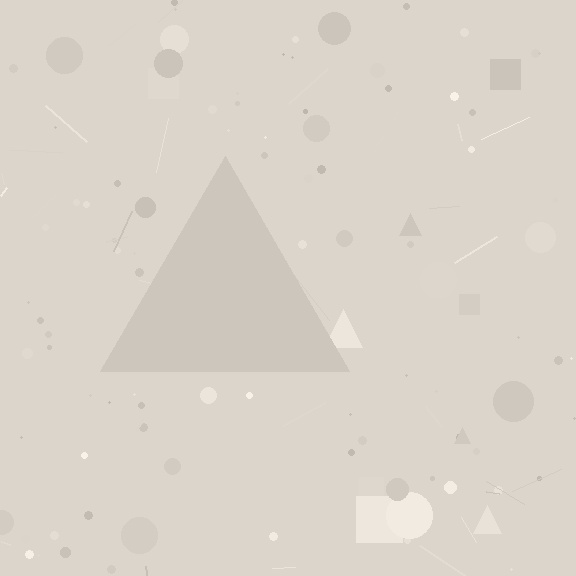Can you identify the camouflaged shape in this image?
The camouflaged shape is a triangle.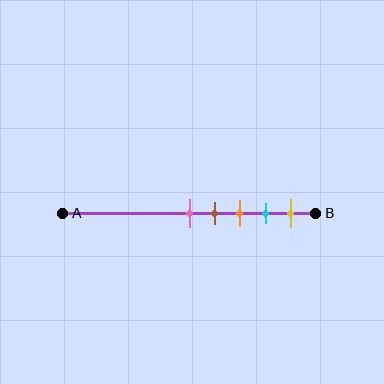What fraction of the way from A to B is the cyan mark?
The cyan mark is approximately 80% (0.8) of the way from A to B.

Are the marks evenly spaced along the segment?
Yes, the marks are approximately evenly spaced.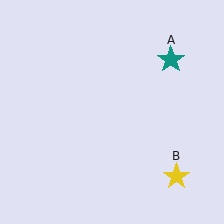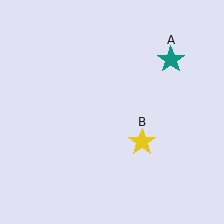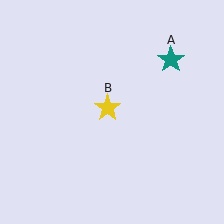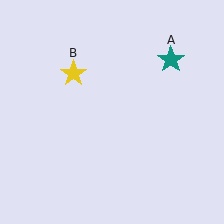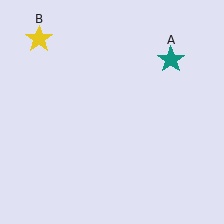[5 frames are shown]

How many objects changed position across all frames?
1 object changed position: yellow star (object B).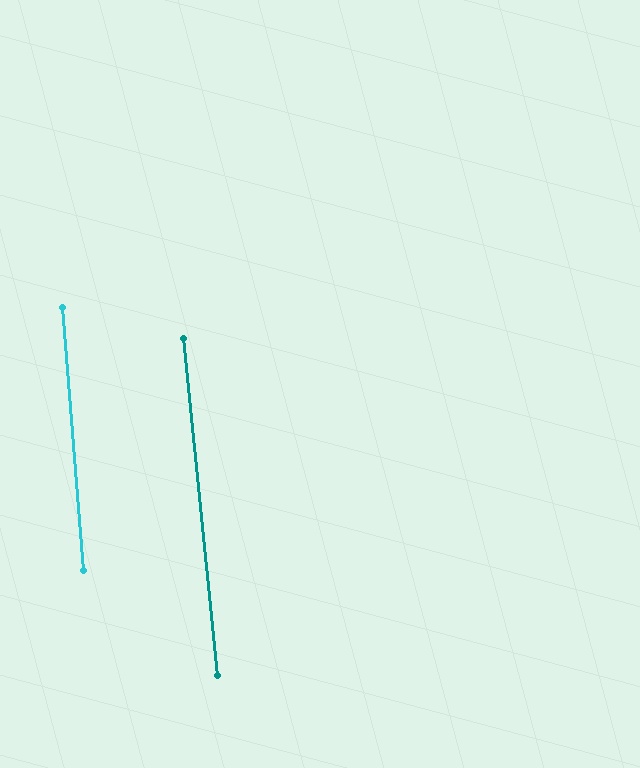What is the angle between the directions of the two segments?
Approximately 1 degree.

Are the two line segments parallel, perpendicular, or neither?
Parallel — their directions differ by only 1.0°.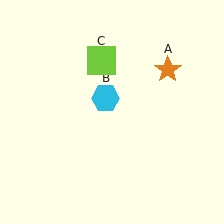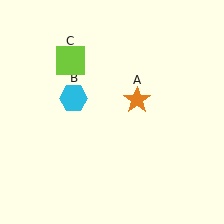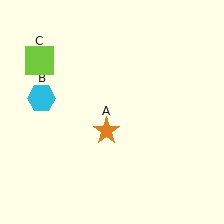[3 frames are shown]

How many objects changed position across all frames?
3 objects changed position: orange star (object A), cyan hexagon (object B), lime square (object C).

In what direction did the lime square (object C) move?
The lime square (object C) moved left.